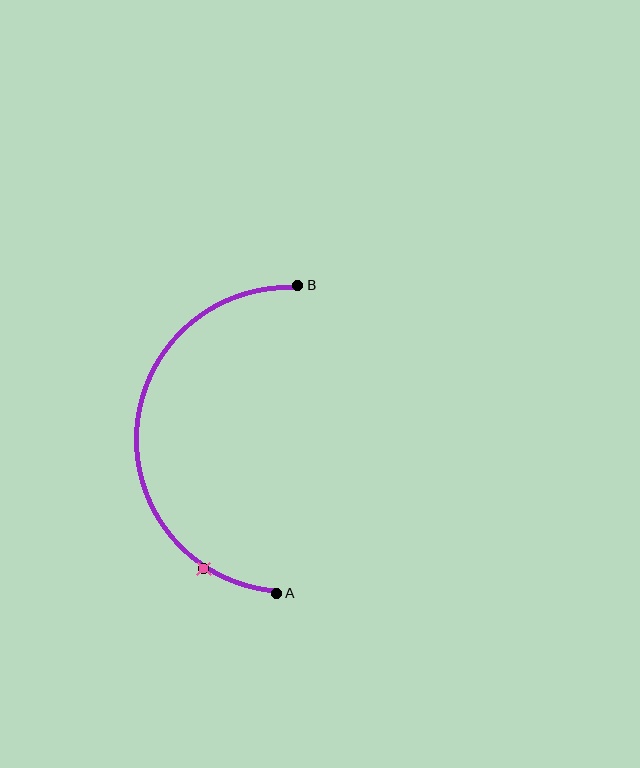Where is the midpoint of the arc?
The arc midpoint is the point on the curve farthest from the straight line joining A and B. It sits to the left of that line.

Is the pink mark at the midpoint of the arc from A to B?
No. The pink mark lies on the arc but is closer to endpoint A. The arc midpoint would be at the point on the curve equidistant along the arc from both A and B.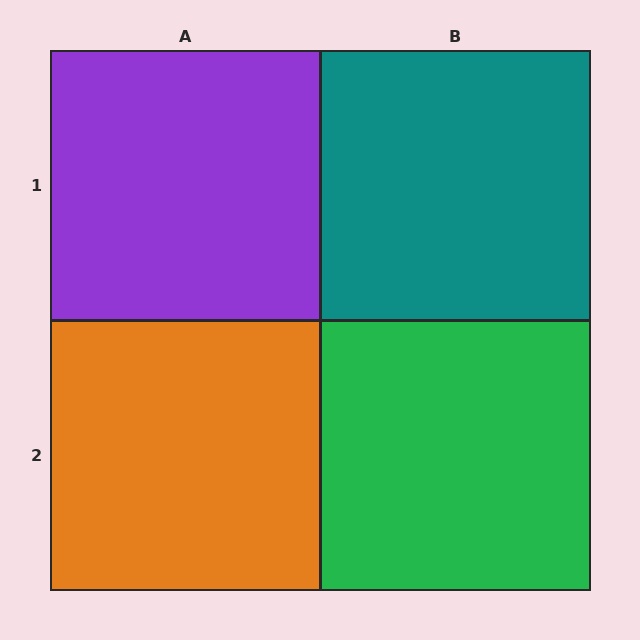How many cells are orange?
1 cell is orange.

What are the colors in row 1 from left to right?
Purple, teal.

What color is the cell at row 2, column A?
Orange.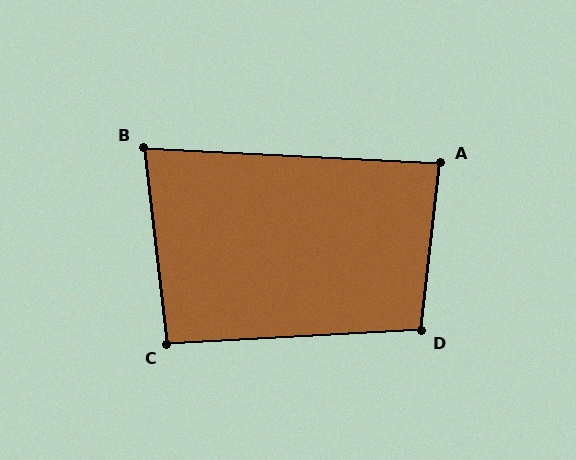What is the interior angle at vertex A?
Approximately 86 degrees (approximately right).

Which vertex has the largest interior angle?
D, at approximately 100 degrees.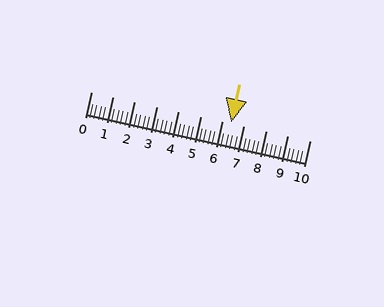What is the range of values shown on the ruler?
The ruler shows values from 0 to 10.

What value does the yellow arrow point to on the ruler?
The yellow arrow points to approximately 6.4.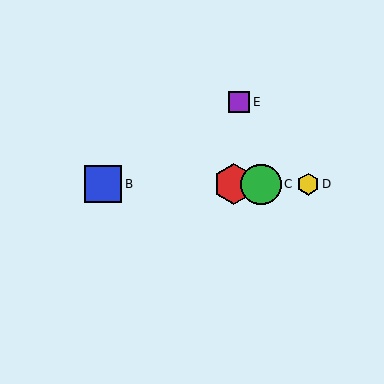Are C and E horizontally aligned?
No, C is at y≈184 and E is at y≈102.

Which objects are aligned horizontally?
Objects A, B, C, D are aligned horizontally.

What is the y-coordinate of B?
Object B is at y≈184.